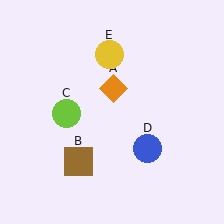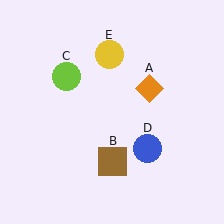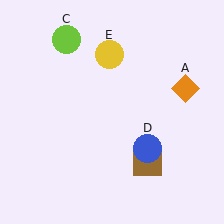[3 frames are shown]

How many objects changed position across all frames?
3 objects changed position: orange diamond (object A), brown square (object B), lime circle (object C).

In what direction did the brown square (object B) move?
The brown square (object B) moved right.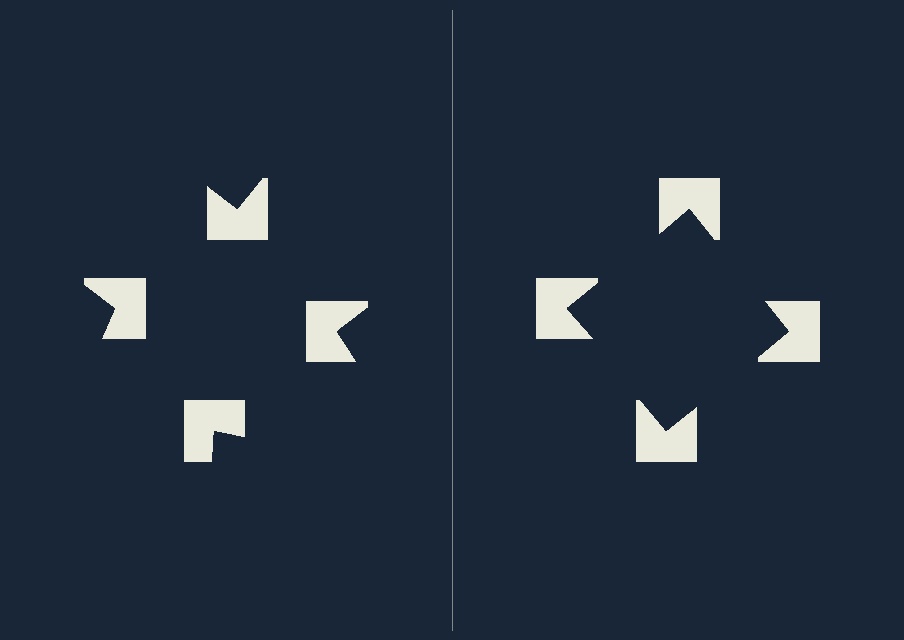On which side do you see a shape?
An illusory square appears on the right side. On the left side the wedge cuts are rotated, so no coherent shape forms.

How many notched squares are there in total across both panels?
8 — 4 on each side.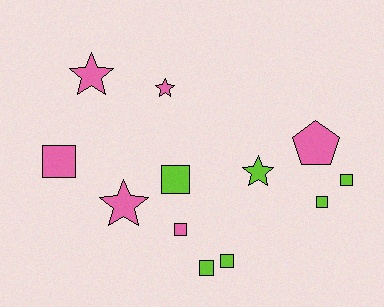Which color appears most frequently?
Pink, with 6 objects.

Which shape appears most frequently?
Square, with 7 objects.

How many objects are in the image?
There are 12 objects.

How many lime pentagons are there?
There are no lime pentagons.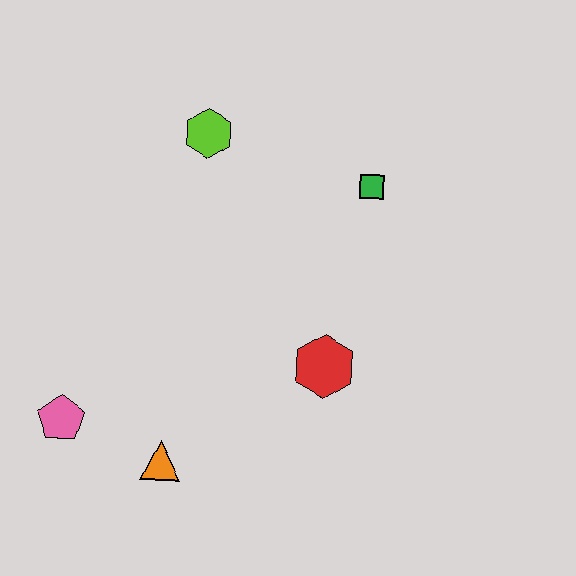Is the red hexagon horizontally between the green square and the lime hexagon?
Yes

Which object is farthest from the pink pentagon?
The green square is farthest from the pink pentagon.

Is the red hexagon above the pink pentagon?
Yes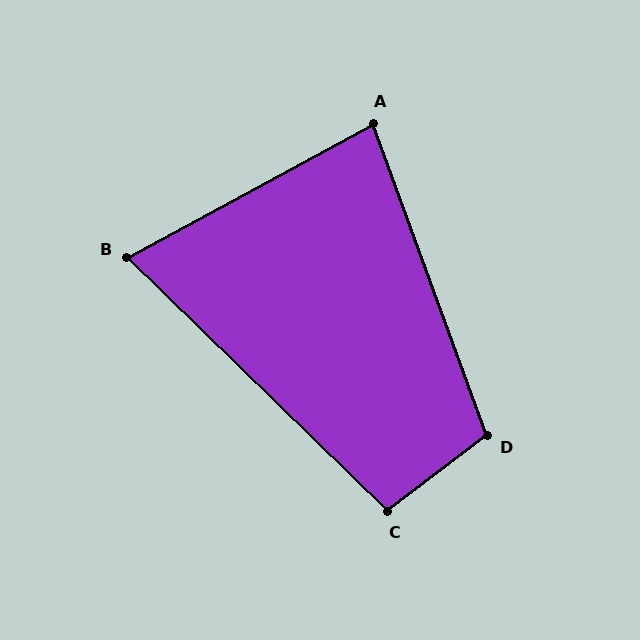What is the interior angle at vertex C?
Approximately 98 degrees (obtuse).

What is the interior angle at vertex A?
Approximately 82 degrees (acute).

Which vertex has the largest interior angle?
D, at approximately 107 degrees.